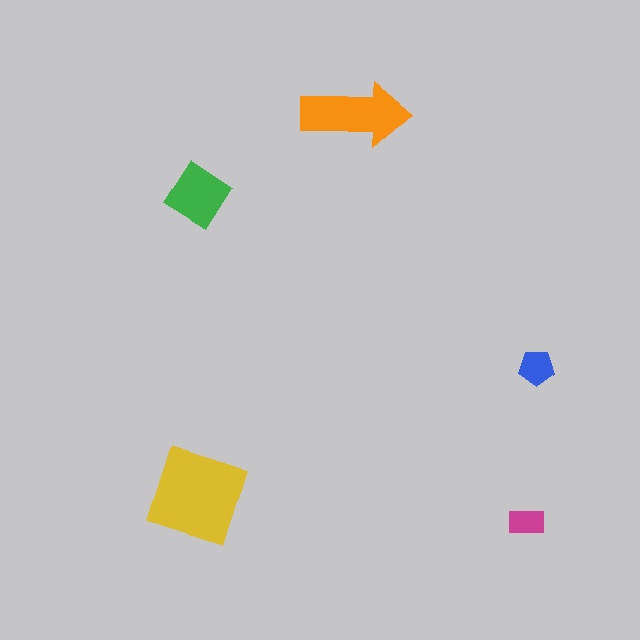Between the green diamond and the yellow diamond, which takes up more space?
The yellow diamond.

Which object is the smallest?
The magenta rectangle.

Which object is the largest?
The yellow diamond.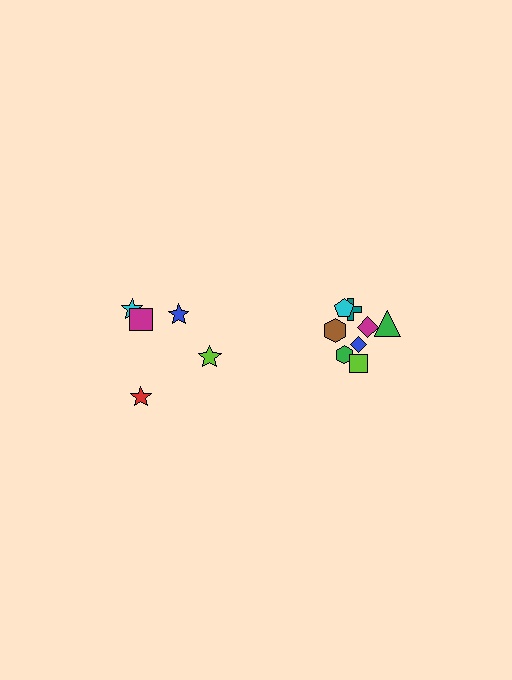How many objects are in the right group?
There are 8 objects.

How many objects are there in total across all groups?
There are 13 objects.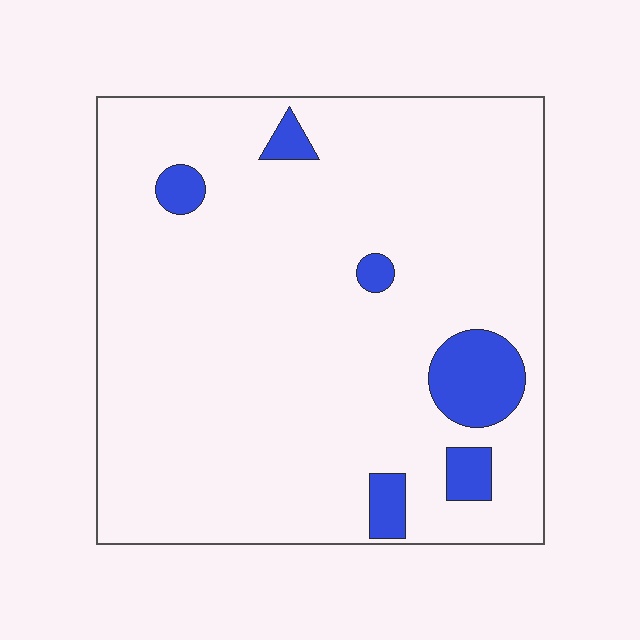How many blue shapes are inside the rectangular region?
6.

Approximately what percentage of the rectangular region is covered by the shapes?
Approximately 10%.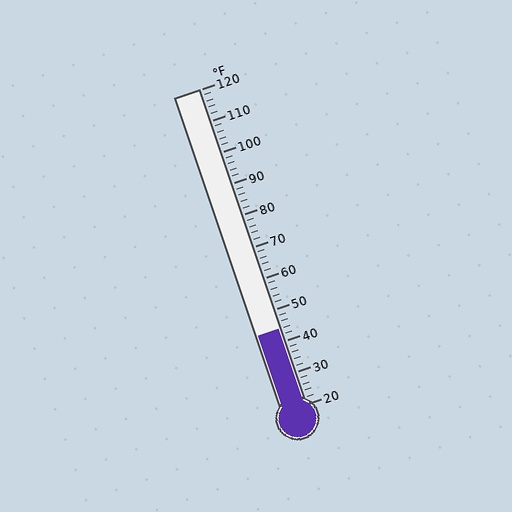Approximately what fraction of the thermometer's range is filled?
The thermometer is filled to approximately 25% of its range.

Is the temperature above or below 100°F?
The temperature is below 100°F.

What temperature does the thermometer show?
The thermometer shows approximately 44°F.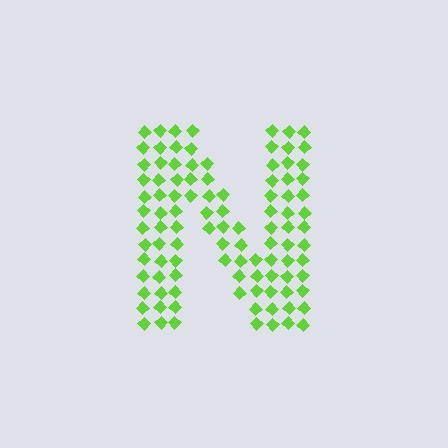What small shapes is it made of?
It is made of small diamonds.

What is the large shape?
The large shape is the letter N.